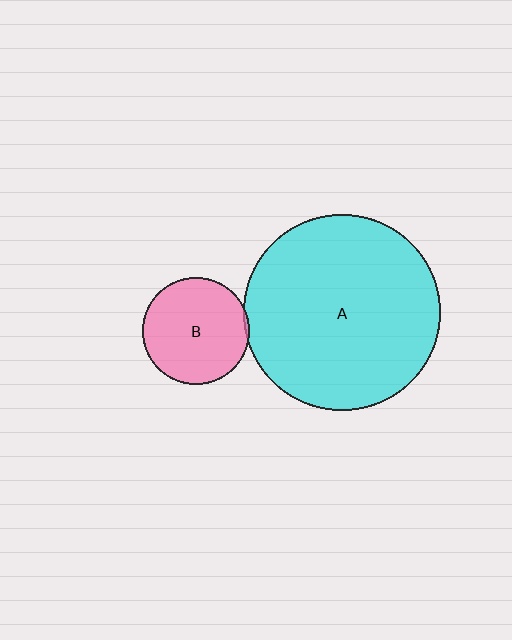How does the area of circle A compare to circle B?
Approximately 3.3 times.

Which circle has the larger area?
Circle A (cyan).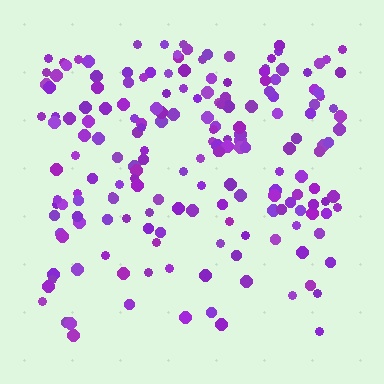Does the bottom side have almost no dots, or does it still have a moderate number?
Still a moderate number, just noticeably fewer than the top.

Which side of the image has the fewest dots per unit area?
The bottom.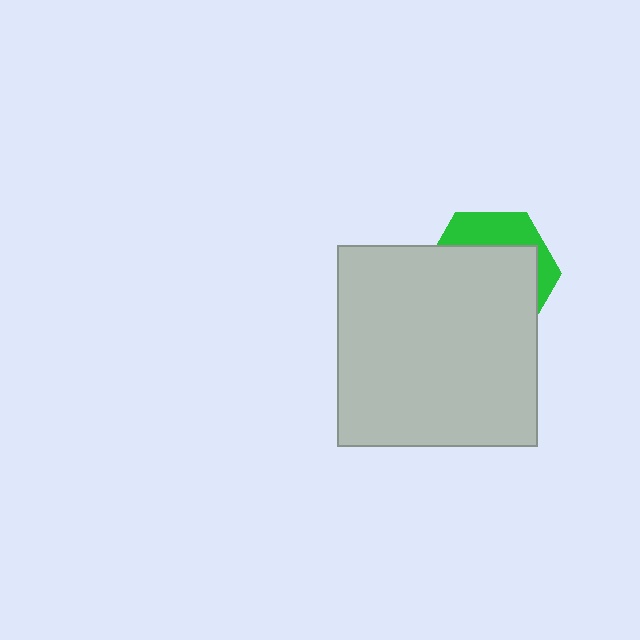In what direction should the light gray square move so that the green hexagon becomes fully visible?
The light gray square should move down. That is the shortest direction to clear the overlap and leave the green hexagon fully visible.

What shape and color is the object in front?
The object in front is a light gray square.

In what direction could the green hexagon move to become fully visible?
The green hexagon could move up. That would shift it out from behind the light gray square entirely.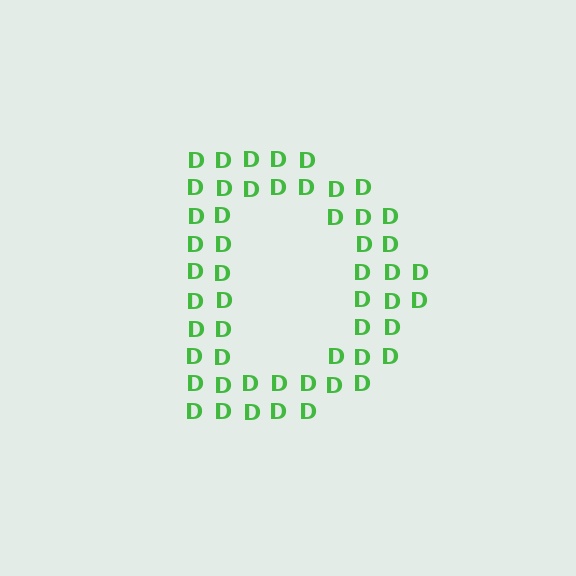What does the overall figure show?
The overall figure shows the letter D.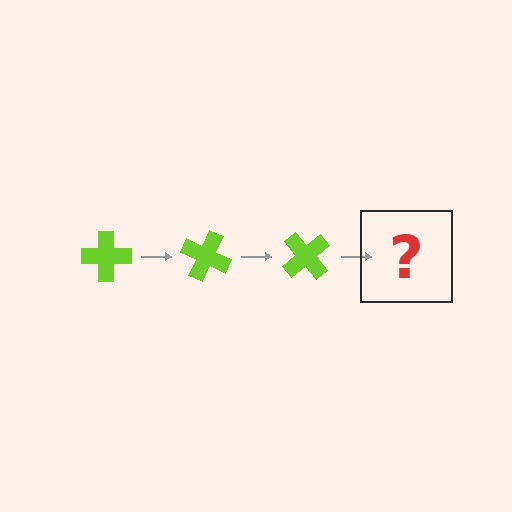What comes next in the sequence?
The next element should be a lime cross rotated 75 degrees.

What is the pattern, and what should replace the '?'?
The pattern is that the cross rotates 25 degrees each step. The '?' should be a lime cross rotated 75 degrees.